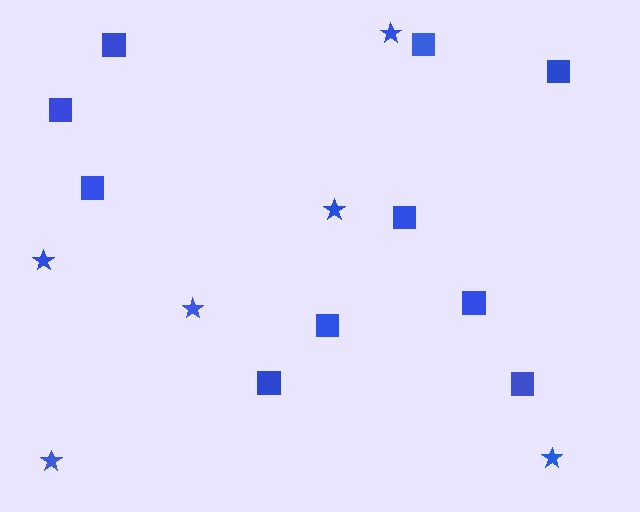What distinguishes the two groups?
There are 2 groups: one group of squares (10) and one group of stars (6).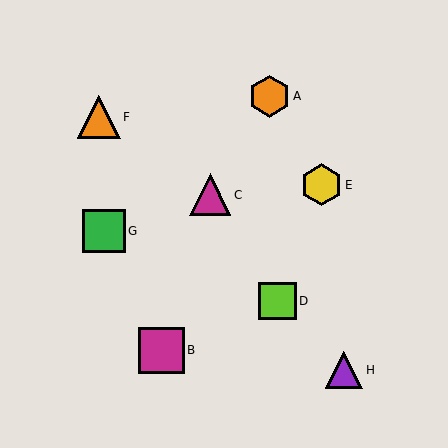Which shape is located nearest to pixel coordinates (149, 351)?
The magenta square (labeled B) at (162, 350) is nearest to that location.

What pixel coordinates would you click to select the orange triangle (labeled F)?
Click at (99, 117) to select the orange triangle F.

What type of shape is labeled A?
Shape A is an orange hexagon.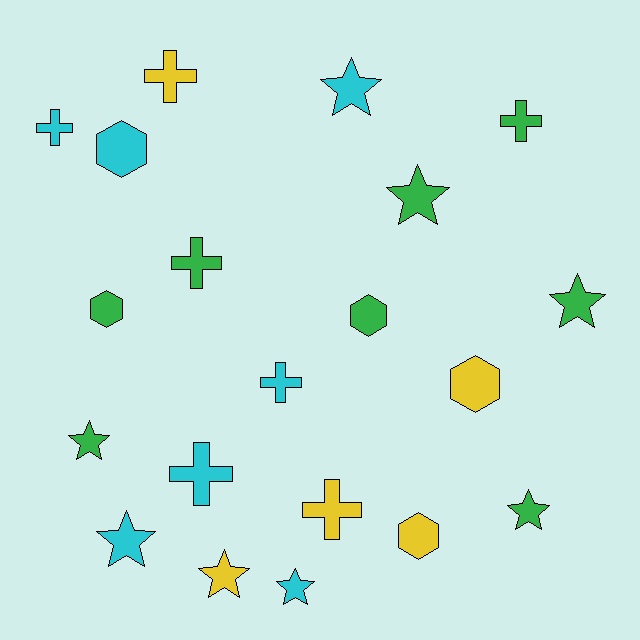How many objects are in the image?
There are 20 objects.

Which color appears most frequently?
Green, with 8 objects.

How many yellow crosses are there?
There are 2 yellow crosses.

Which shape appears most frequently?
Star, with 8 objects.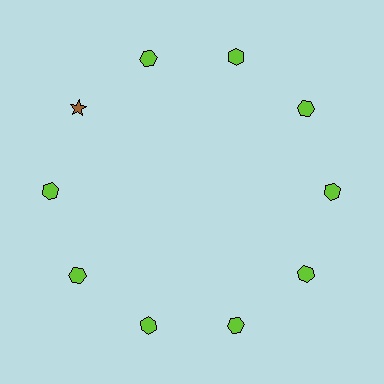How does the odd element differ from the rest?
It differs in both color (brown instead of lime) and shape (star instead of hexagon).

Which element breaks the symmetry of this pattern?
The brown star at roughly the 10 o'clock position breaks the symmetry. All other shapes are lime hexagons.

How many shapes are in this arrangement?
There are 10 shapes arranged in a ring pattern.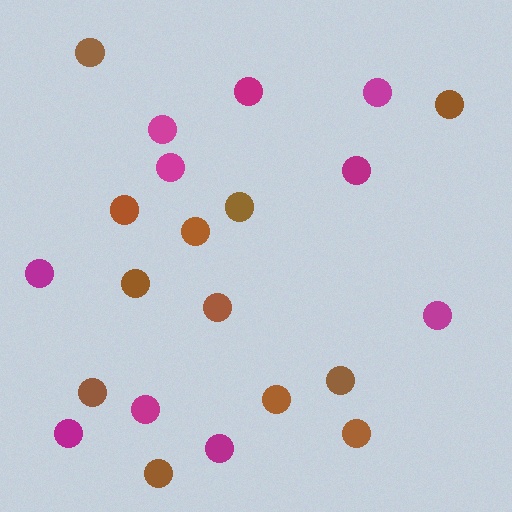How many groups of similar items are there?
There are 2 groups: one group of brown circles (12) and one group of magenta circles (10).